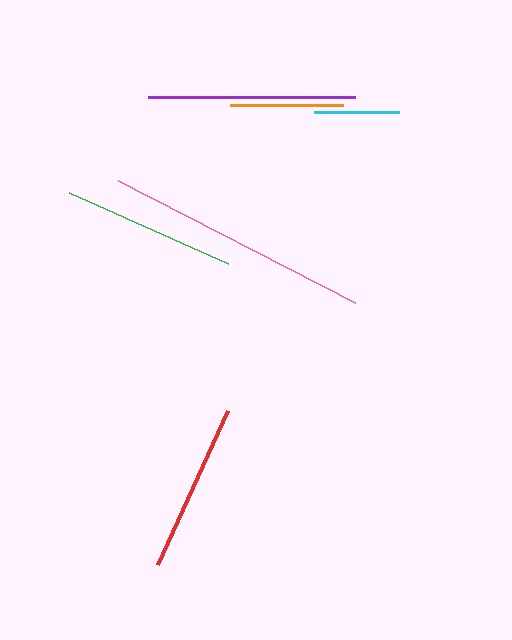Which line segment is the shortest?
The cyan line is the shortest at approximately 86 pixels.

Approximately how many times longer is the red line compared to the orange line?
The red line is approximately 1.5 times the length of the orange line.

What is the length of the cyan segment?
The cyan segment is approximately 86 pixels long.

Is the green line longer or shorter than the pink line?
The pink line is longer than the green line.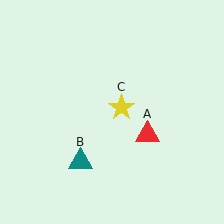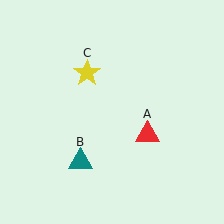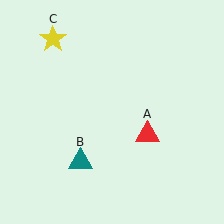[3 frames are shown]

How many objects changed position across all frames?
1 object changed position: yellow star (object C).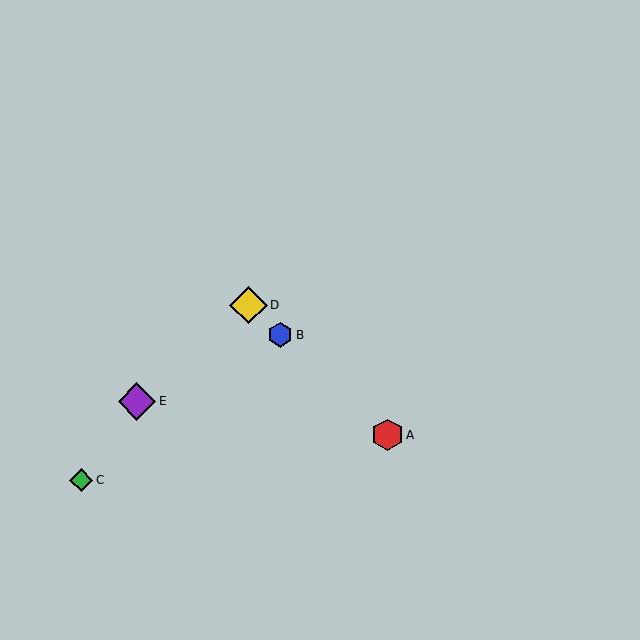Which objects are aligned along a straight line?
Objects A, B, D are aligned along a straight line.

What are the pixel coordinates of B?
Object B is at (280, 335).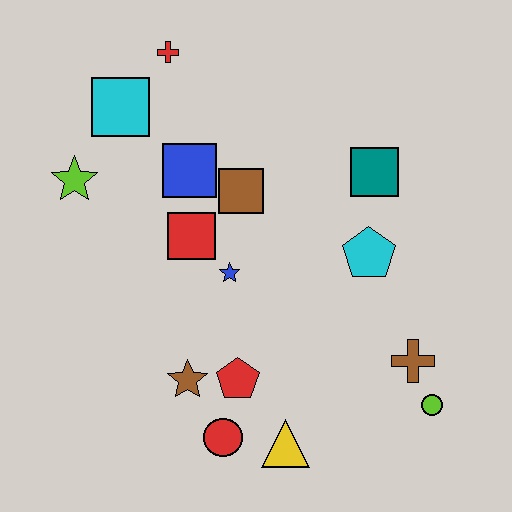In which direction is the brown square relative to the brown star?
The brown square is above the brown star.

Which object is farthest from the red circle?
The red cross is farthest from the red circle.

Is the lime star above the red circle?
Yes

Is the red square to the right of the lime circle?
No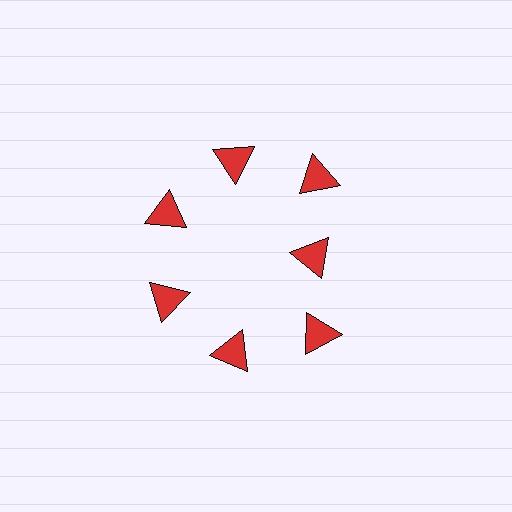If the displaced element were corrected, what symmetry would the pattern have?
It would have 7-fold rotational symmetry — the pattern would map onto itself every 51 degrees.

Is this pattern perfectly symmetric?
No. The 7 red triangles are arranged in a ring, but one element near the 3 o'clock position is pulled inward toward the center, breaking the 7-fold rotational symmetry.